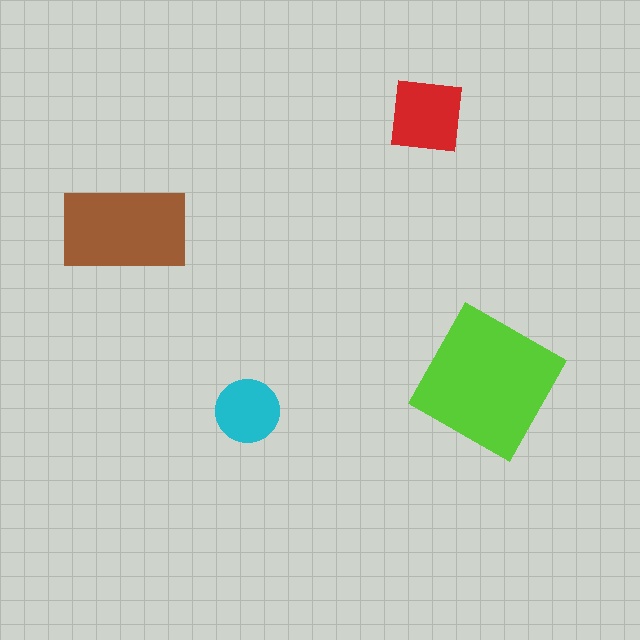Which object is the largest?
The lime square.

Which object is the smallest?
The cyan circle.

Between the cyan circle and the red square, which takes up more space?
The red square.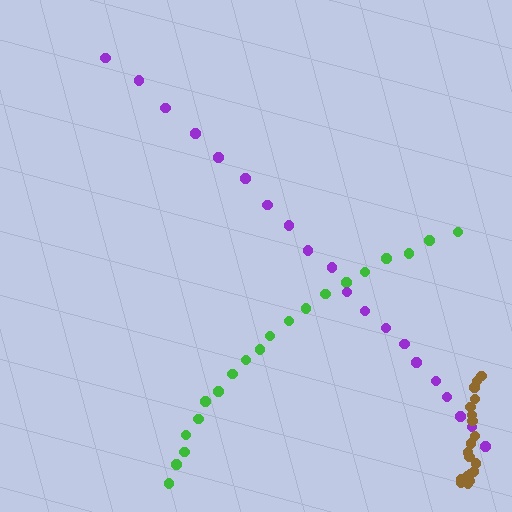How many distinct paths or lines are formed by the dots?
There are 3 distinct paths.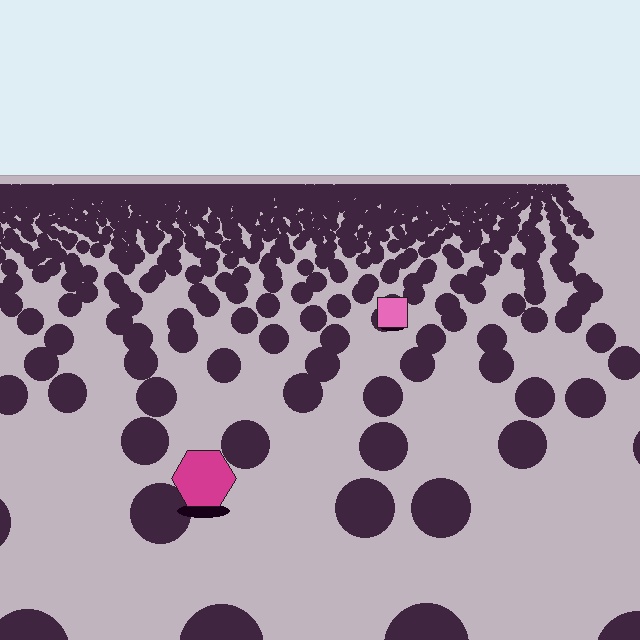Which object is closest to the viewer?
The magenta hexagon is closest. The texture marks near it are larger and more spread out.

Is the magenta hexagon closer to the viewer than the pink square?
Yes. The magenta hexagon is closer — you can tell from the texture gradient: the ground texture is coarser near it.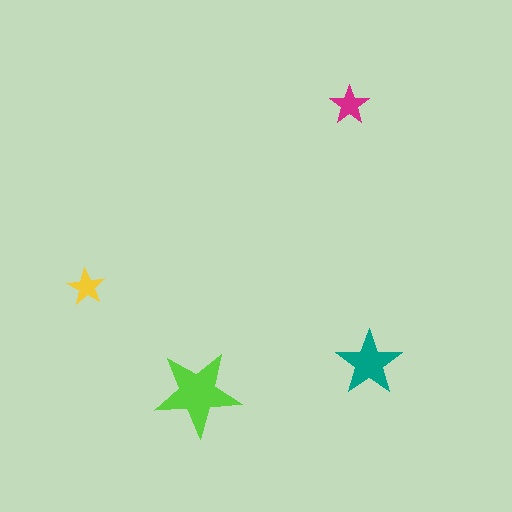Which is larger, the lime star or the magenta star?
The lime one.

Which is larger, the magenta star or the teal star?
The teal one.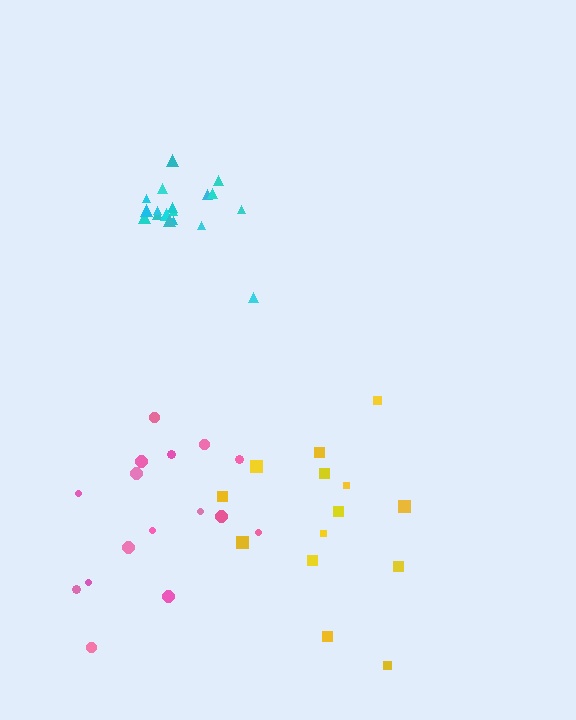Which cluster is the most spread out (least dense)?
Yellow.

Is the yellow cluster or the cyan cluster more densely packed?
Cyan.